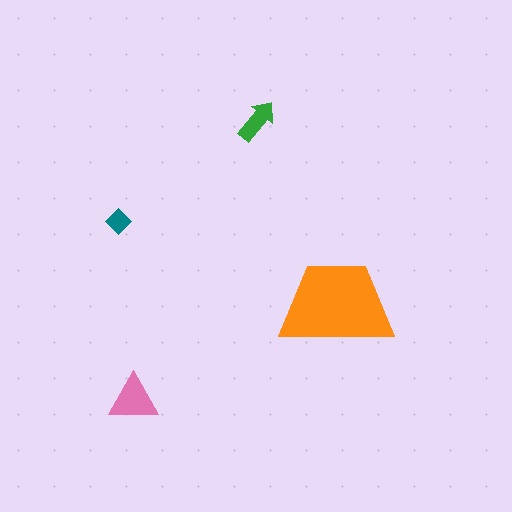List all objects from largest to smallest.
The orange trapezoid, the pink triangle, the green arrow, the teal diamond.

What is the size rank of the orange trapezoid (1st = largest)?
1st.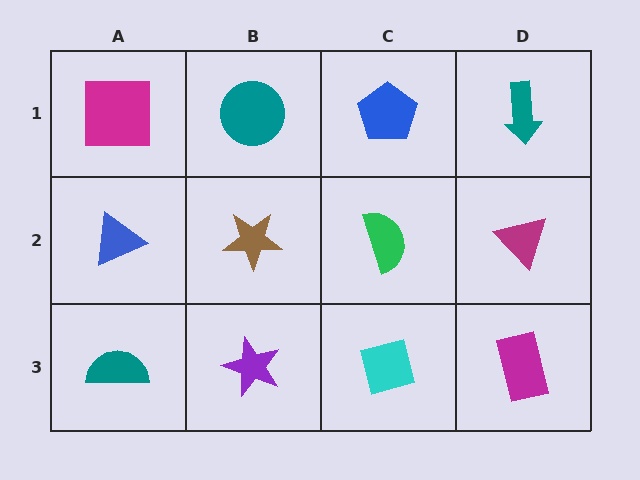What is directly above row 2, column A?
A magenta square.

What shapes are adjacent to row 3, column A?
A blue triangle (row 2, column A), a purple star (row 3, column B).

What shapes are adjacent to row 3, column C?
A green semicircle (row 2, column C), a purple star (row 3, column B), a magenta rectangle (row 3, column D).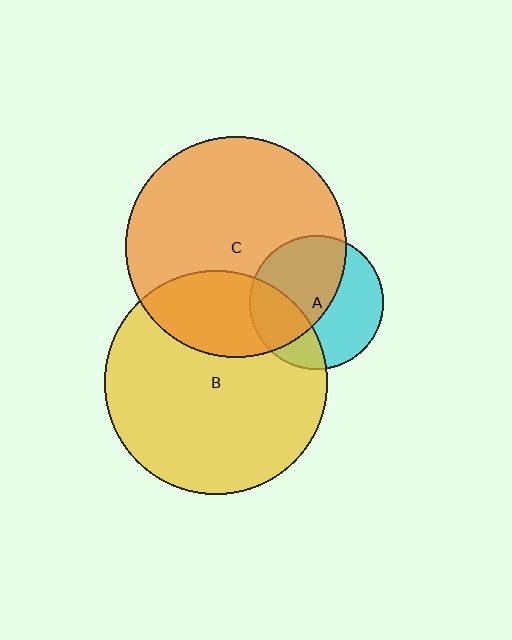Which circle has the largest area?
Circle B (yellow).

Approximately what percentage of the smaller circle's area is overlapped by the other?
Approximately 55%.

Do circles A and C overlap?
Yes.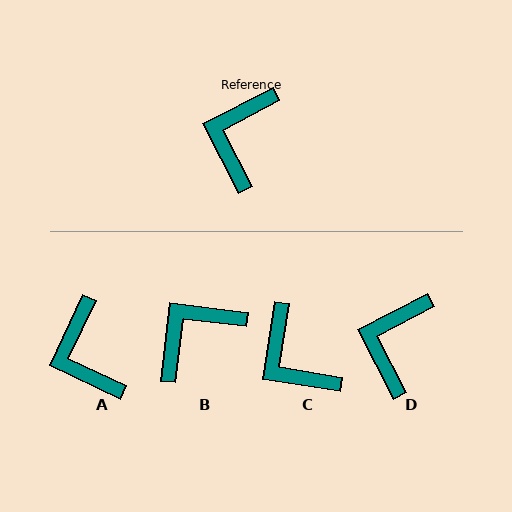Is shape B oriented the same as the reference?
No, it is off by about 34 degrees.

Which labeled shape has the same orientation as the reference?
D.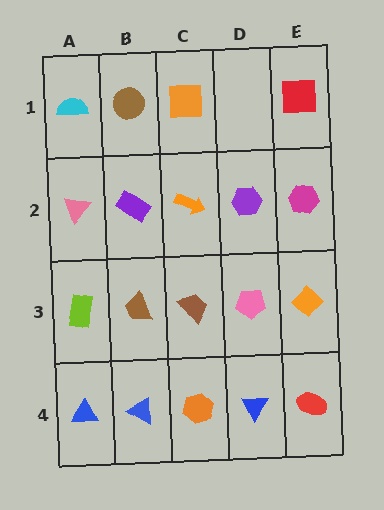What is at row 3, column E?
An orange diamond.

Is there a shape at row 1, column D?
No, that cell is empty.